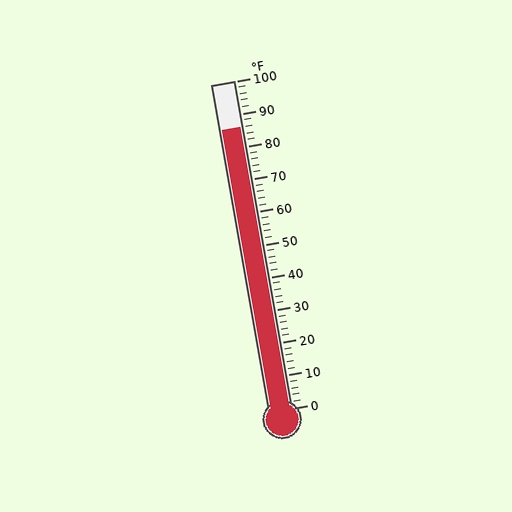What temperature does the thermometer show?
The thermometer shows approximately 86°F.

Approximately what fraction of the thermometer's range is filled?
The thermometer is filled to approximately 85% of its range.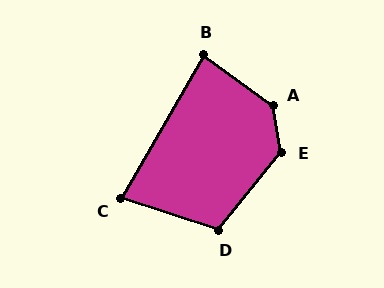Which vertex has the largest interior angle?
A, at approximately 136 degrees.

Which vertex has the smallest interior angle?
C, at approximately 78 degrees.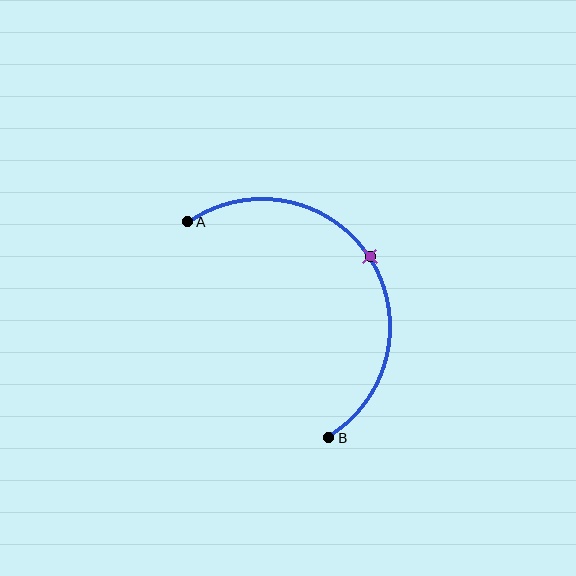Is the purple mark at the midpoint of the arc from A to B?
Yes. The purple mark lies on the arc at equal arc-length from both A and B — it is the arc midpoint.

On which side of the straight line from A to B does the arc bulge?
The arc bulges to the right of the straight line connecting A and B.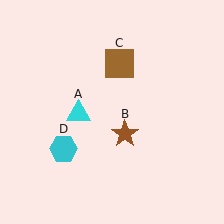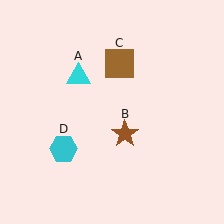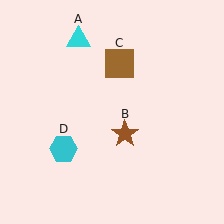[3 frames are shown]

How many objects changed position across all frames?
1 object changed position: cyan triangle (object A).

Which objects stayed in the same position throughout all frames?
Brown star (object B) and brown square (object C) and cyan hexagon (object D) remained stationary.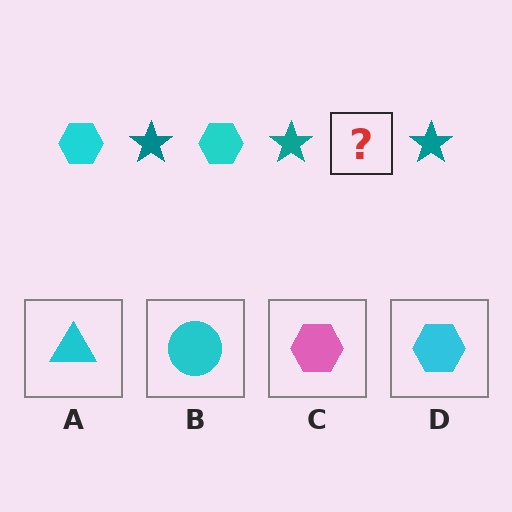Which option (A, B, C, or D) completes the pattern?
D.